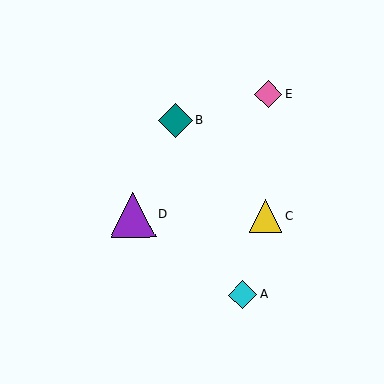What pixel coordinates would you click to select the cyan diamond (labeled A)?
Click at (243, 295) to select the cyan diamond A.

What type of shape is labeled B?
Shape B is a teal diamond.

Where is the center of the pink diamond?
The center of the pink diamond is at (268, 94).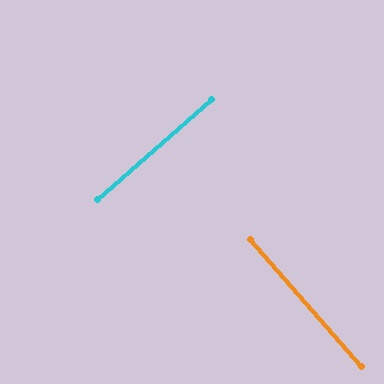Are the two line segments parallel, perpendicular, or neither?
Perpendicular — they meet at approximately 90°.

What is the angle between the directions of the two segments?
Approximately 90 degrees.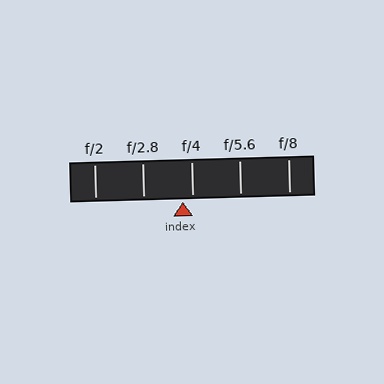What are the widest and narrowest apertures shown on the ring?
The widest aperture shown is f/2 and the narrowest is f/8.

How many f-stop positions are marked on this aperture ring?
There are 5 f-stop positions marked.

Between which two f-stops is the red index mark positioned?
The index mark is between f/2.8 and f/4.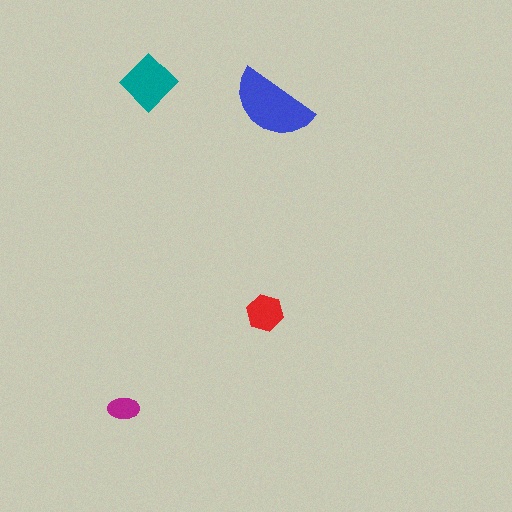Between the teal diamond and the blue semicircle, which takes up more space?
The blue semicircle.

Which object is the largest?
The blue semicircle.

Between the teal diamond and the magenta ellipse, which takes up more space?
The teal diamond.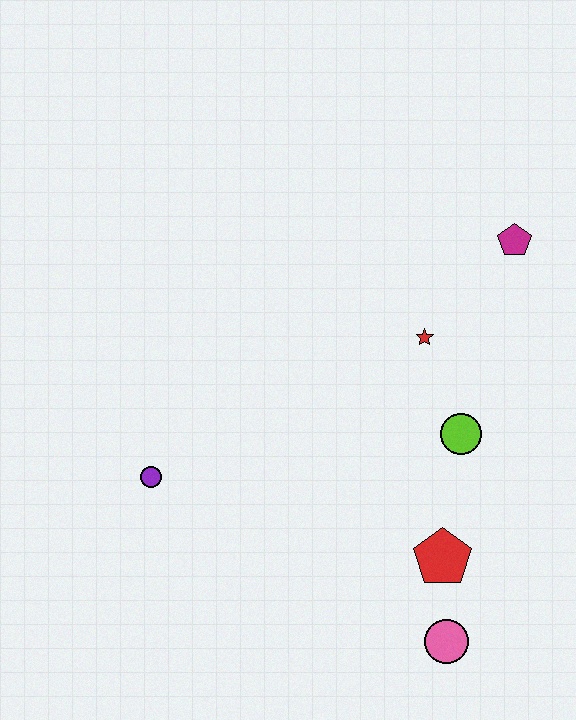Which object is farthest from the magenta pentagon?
The purple circle is farthest from the magenta pentagon.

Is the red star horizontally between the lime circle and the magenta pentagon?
No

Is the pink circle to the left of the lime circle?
Yes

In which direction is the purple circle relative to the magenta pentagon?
The purple circle is to the left of the magenta pentagon.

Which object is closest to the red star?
The lime circle is closest to the red star.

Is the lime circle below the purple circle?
No